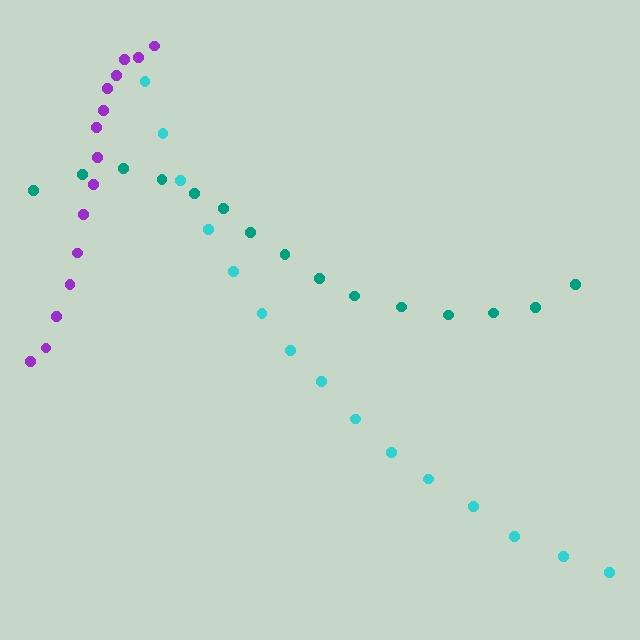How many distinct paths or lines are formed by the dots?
There are 3 distinct paths.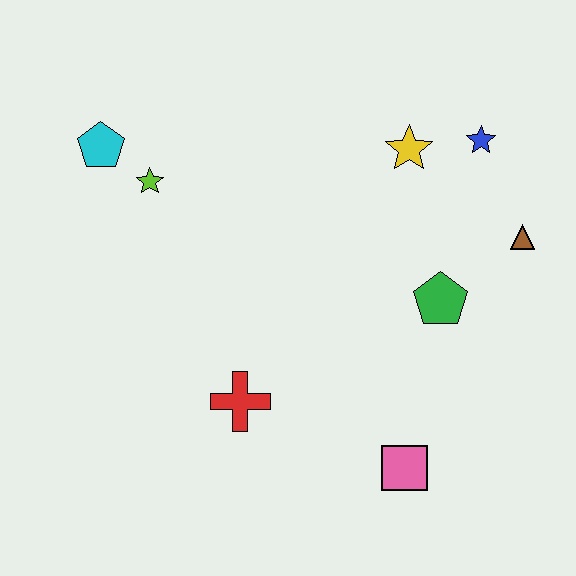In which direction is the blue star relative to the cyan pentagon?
The blue star is to the right of the cyan pentagon.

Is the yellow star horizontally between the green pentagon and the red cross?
Yes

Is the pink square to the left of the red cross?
No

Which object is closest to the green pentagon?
The brown triangle is closest to the green pentagon.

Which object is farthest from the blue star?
The cyan pentagon is farthest from the blue star.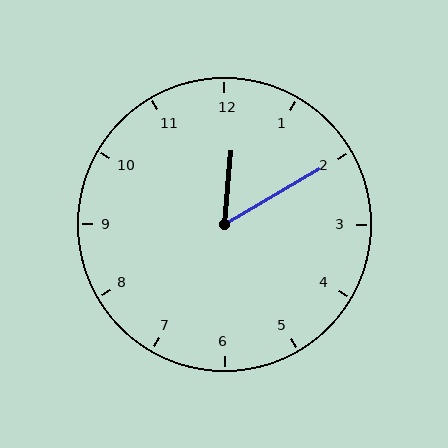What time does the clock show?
12:10.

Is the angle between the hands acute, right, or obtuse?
It is acute.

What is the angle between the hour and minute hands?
Approximately 55 degrees.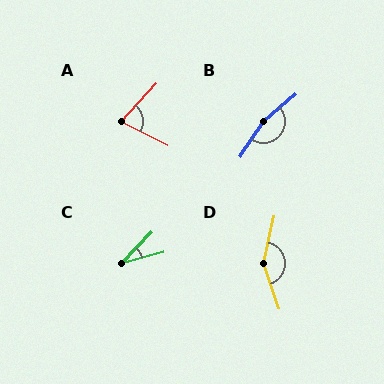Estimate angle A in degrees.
Approximately 75 degrees.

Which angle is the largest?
B, at approximately 164 degrees.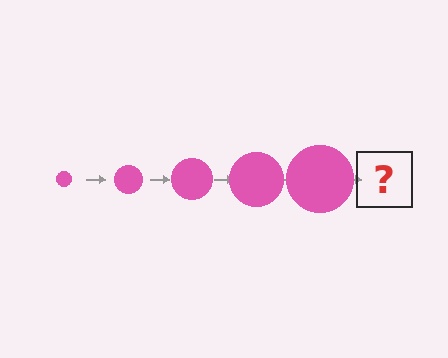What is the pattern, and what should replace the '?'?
The pattern is that the circle gets progressively larger each step. The '?' should be a pink circle, larger than the previous one.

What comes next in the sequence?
The next element should be a pink circle, larger than the previous one.